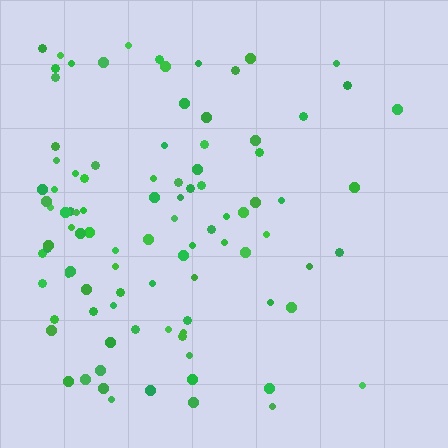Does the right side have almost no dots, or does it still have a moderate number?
Still a moderate number, just noticeably fewer than the left.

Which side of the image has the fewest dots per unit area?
The right.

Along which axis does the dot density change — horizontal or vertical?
Horizontal.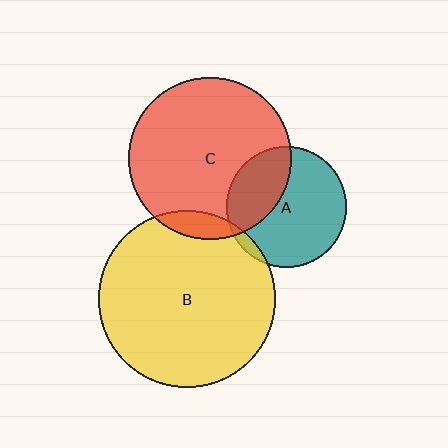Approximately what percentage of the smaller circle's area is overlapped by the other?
Approximately 35%.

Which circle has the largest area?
Circle B (yellow).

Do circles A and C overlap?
Yes.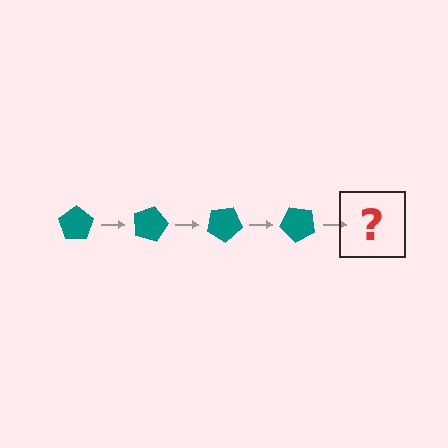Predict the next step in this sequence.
The next step is a teal pentagon rotated 60 degrees.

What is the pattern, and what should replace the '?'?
The pattern is that the pentagon rotates 15 degrees each step. The '?' should be a teal pentagon rotated 60 degrees.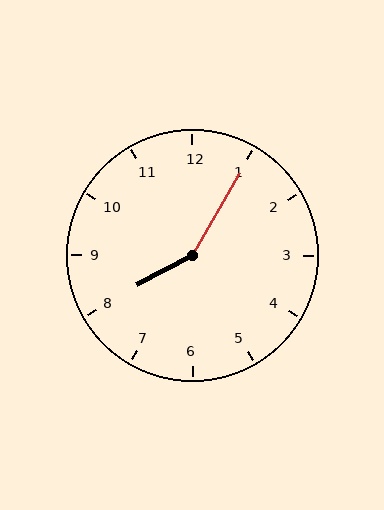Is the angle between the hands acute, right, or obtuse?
It is obtuse.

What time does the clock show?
8:05.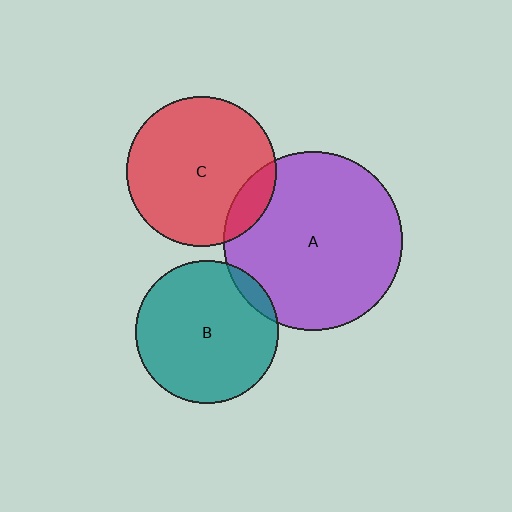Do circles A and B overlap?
Yes.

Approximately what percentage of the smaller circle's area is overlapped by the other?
Approximately 5%.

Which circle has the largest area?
Circle A (purple).